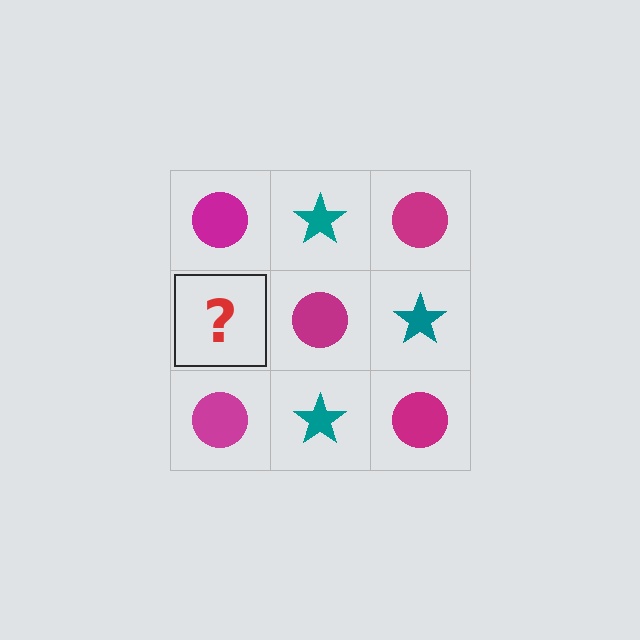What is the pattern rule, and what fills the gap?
The rule is that it alternates magenta circle and teal star in a checkerboard pattern. The gap should be filled with a teal star.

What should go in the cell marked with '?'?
The missing cell should contain a teal star.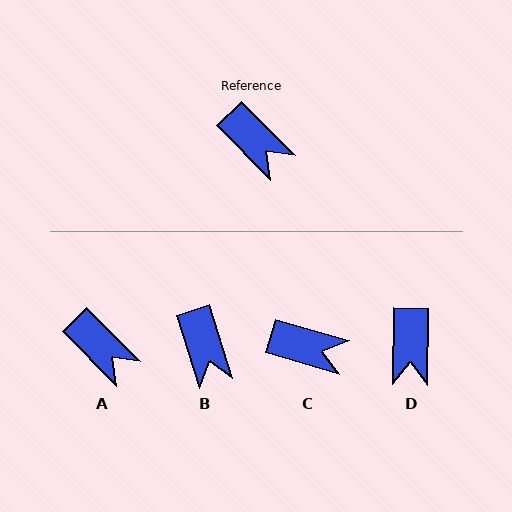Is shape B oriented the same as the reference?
No, it is off by about 27 degrees.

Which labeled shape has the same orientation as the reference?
A.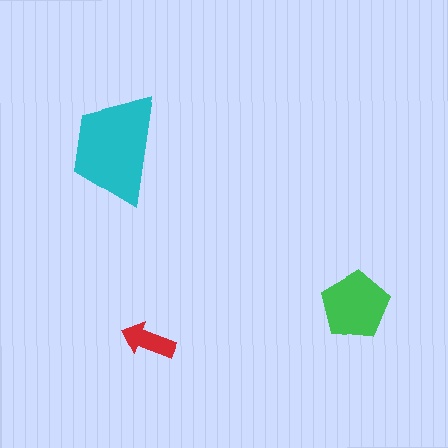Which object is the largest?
The cyan trapezoid.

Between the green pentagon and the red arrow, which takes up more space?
The green pentagon.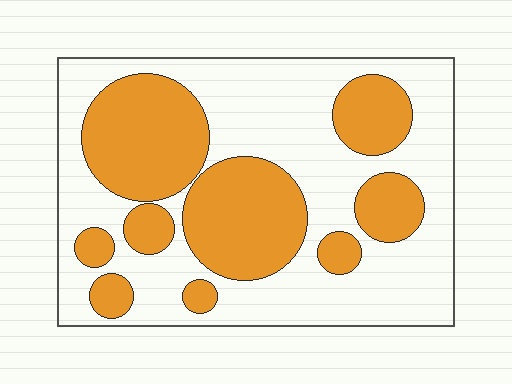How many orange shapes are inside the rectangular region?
9.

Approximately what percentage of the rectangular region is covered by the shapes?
Approximately 40%.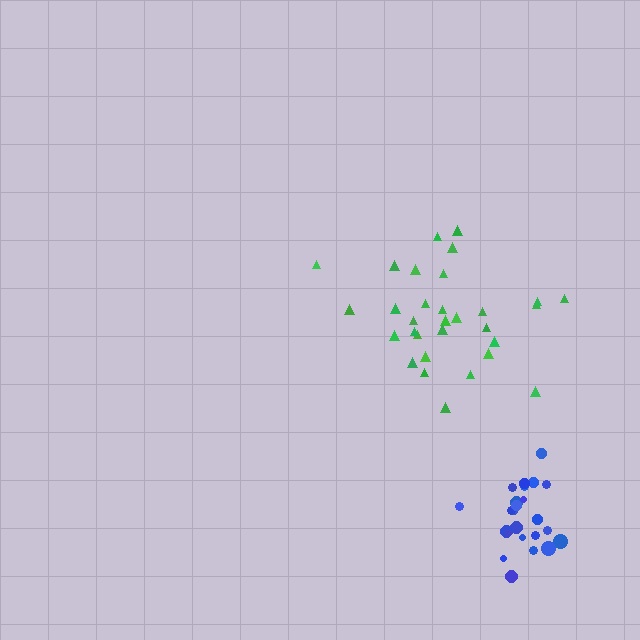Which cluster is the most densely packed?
Blue.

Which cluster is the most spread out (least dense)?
Green.